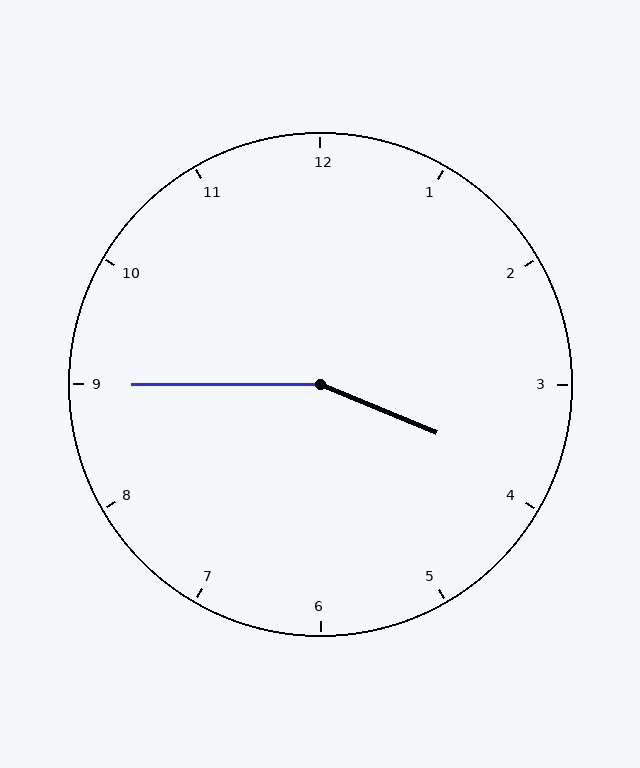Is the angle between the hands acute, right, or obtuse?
It is obtuse.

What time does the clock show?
3:45.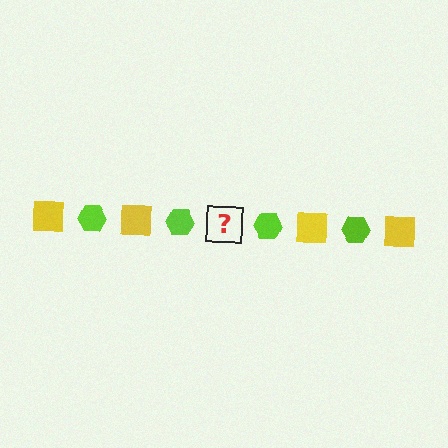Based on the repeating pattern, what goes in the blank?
The blank should be a yellow square.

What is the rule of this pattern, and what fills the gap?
The rule is that the pattern alternates between yellow square and lime hexagon. The gap should be filled with a yellow square.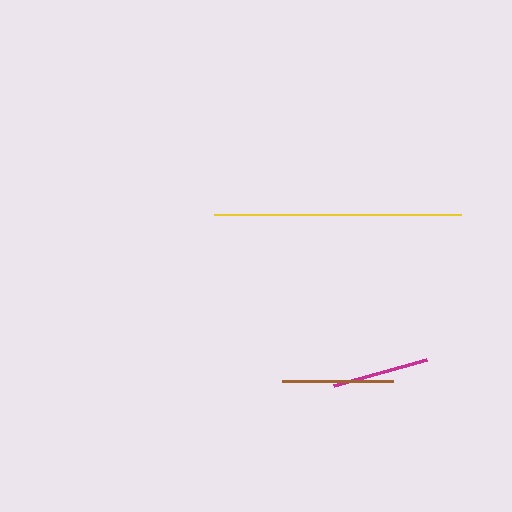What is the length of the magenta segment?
The magenta segment is approximately 97 pixels long.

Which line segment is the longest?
The yellow line is the longest at approximately 247 pixels.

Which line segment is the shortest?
The magenta line is the shortest at approximately 97 pixels.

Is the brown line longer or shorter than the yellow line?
The yellow line is longer than the brown line.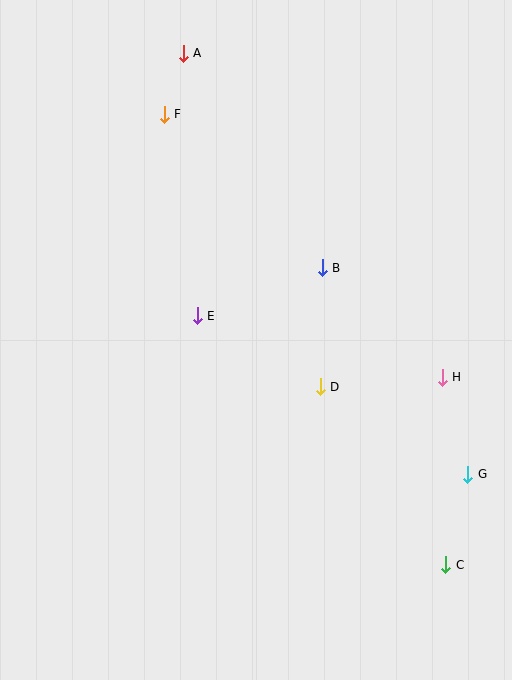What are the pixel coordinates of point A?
Point A is at (183, 53).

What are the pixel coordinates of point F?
Point F is at (164, 114).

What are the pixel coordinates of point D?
Point D is at (320, 387).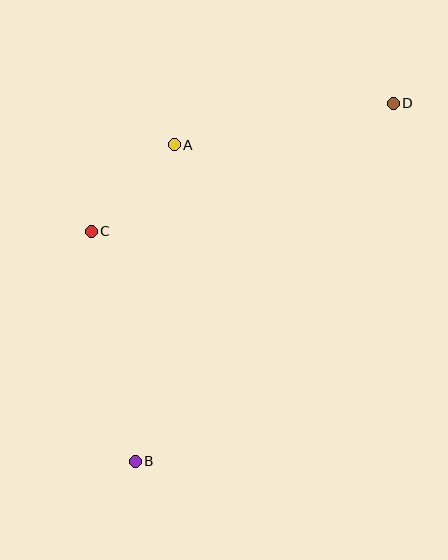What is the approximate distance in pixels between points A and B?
The distance between A and B is approximately 319 pixels.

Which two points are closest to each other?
Points A and C are closest to each other.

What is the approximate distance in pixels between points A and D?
The distance between A and D is approximately 223 pixels.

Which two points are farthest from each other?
Points B and D are farthest from each other.